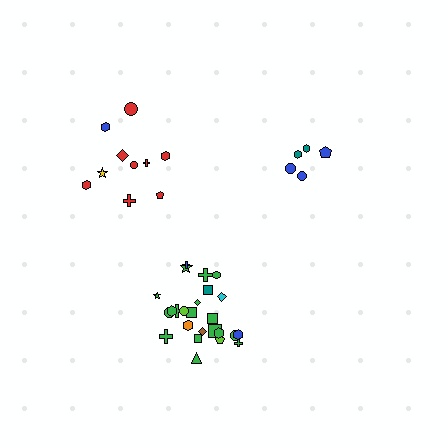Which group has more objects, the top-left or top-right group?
The top-left group.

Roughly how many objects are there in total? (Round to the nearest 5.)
Roughly 40 objects in total.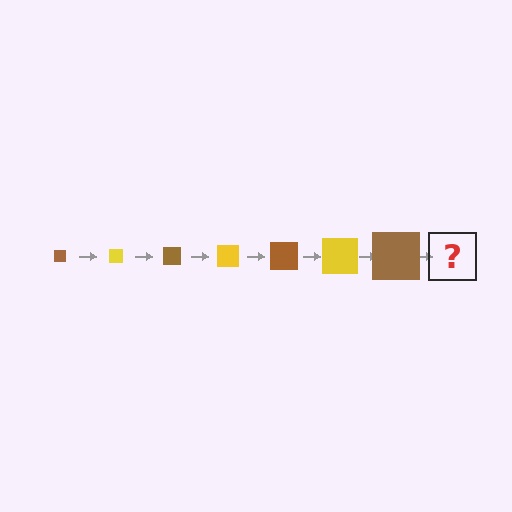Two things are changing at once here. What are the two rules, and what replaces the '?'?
The two rules are that the square grows larger each step and the color cycles through brown and yellow. The '?' should be a yellow square, larger than the previous one.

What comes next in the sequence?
The next element should be a yellow square, larger than the previous one.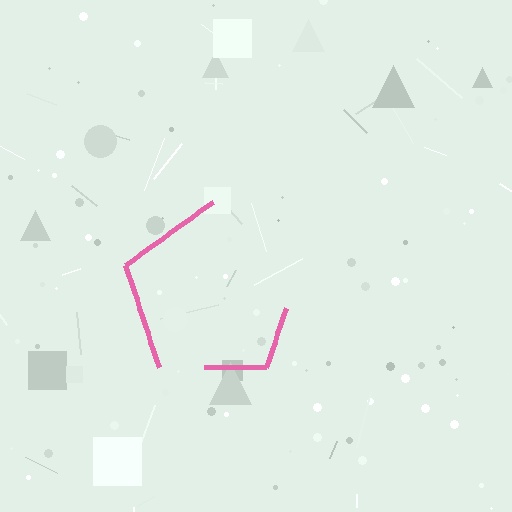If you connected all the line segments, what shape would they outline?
They would outline a pentagon.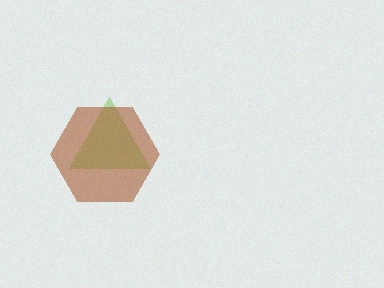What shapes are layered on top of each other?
The layered shapes are: a lime triangle, a brown hexagon.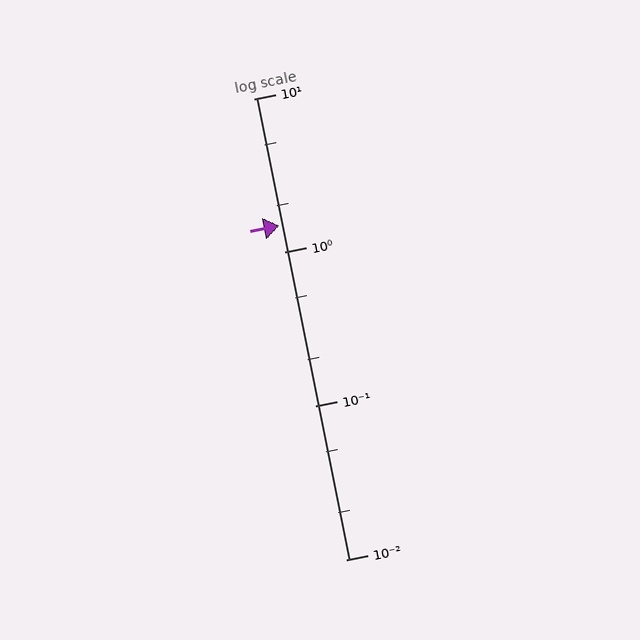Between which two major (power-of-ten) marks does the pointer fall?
The pointer is between 1 and 10.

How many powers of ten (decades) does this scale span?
The scale spans 3 decades, from 0.01 to 10.